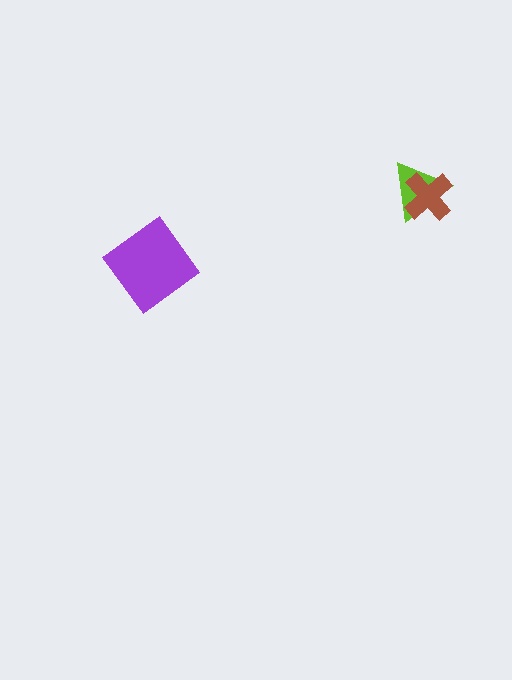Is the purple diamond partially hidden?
No, no other shape covers it.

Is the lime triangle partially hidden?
Yes, it is partially covered by another shape.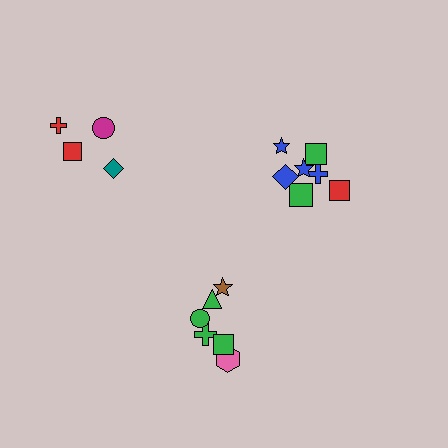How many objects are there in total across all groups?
There are 17 objects.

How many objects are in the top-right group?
There are 7 objects.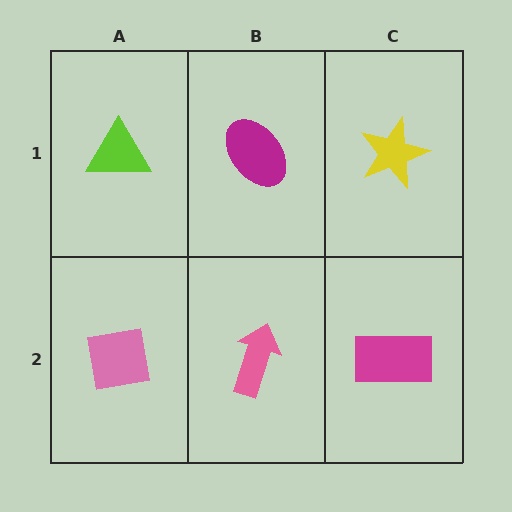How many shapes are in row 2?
3 shapes.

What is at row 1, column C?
A yellow star.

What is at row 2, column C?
A magenta rectangle.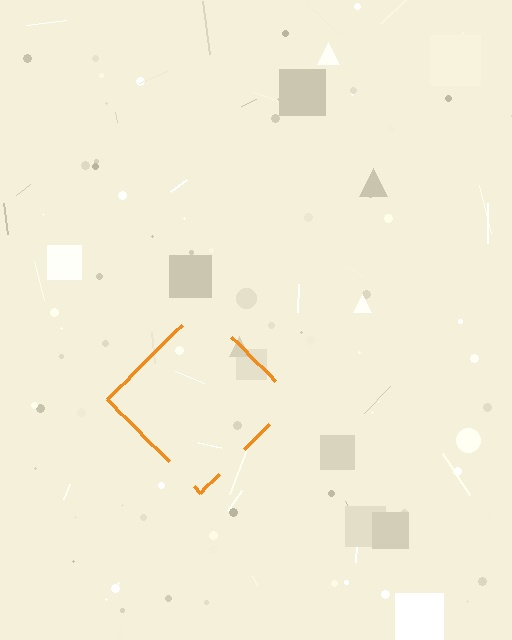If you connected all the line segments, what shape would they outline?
They would outline a diamond.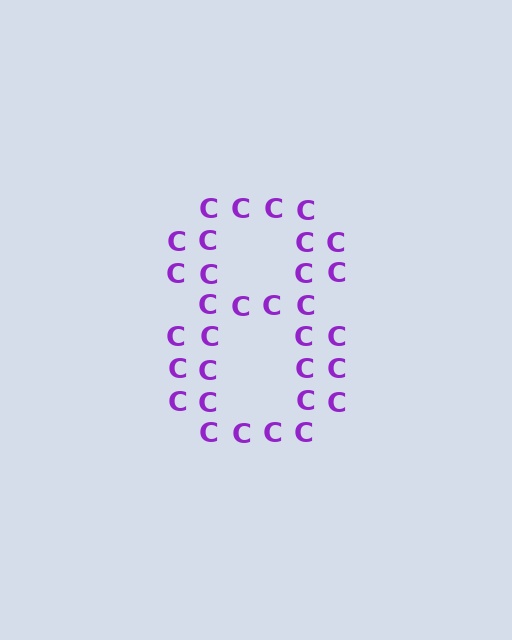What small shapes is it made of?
It is made of small letter C's.